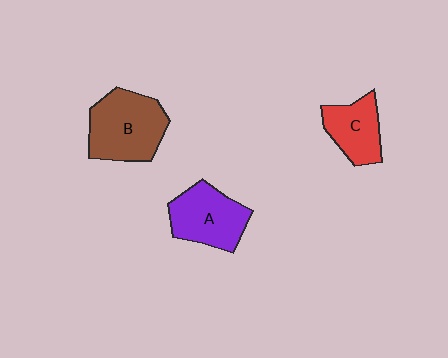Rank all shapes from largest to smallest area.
From largest to smallest: B (brown), A (purple), C (red).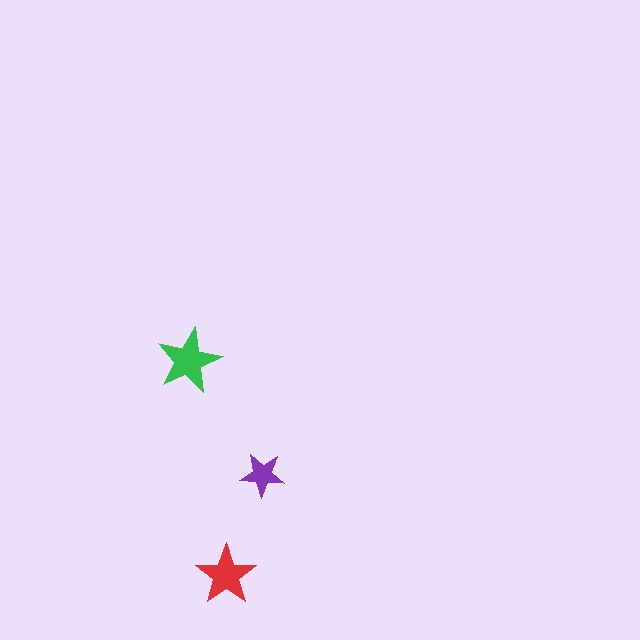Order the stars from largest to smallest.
the green one, the red one, the purple one.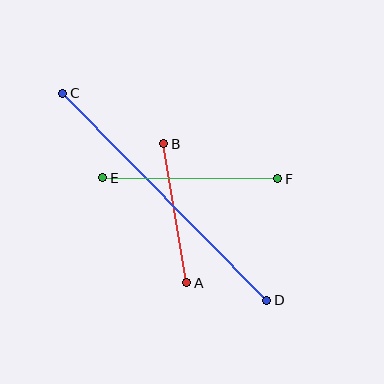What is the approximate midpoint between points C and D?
The midpoint is at approximately (165, 197) pixels.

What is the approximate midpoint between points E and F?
The midpoint is at approximately (190, 178) pixels.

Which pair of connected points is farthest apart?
Points C and D are farthest apart.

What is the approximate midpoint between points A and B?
The midpoint is at approximately (175, 213) pixels.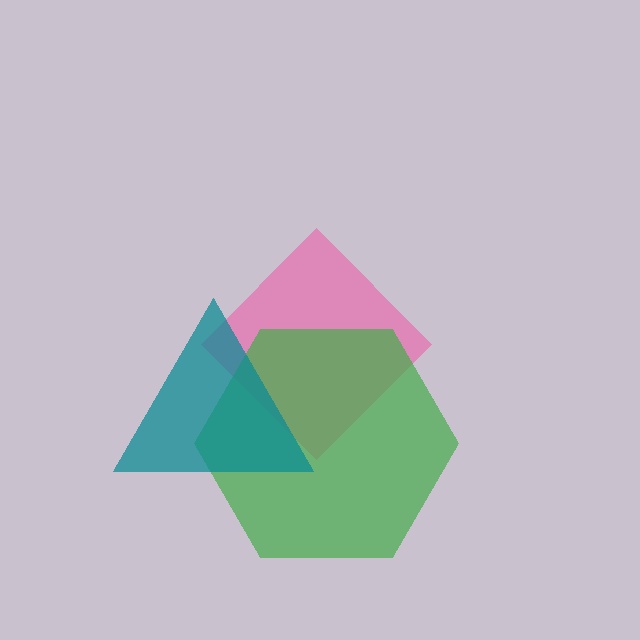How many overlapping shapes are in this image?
There are 3 overlapping shapes in the image.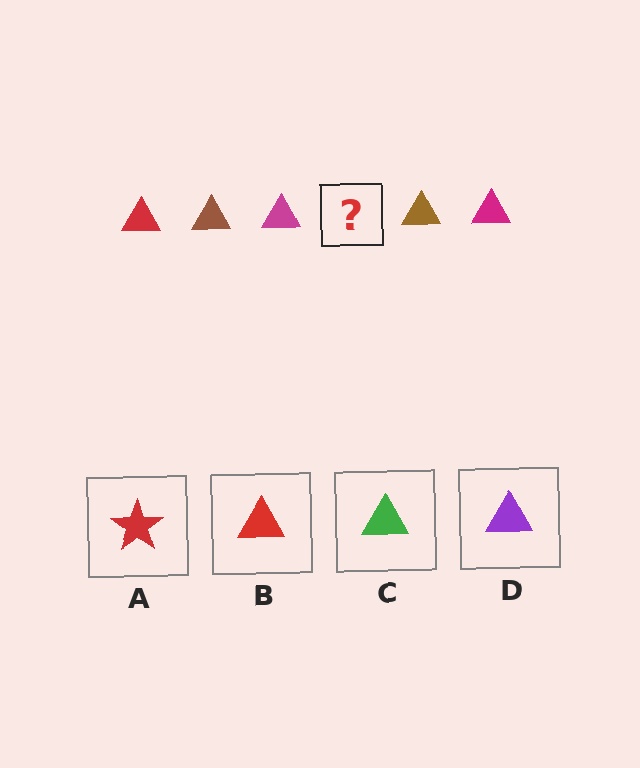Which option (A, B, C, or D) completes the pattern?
B.